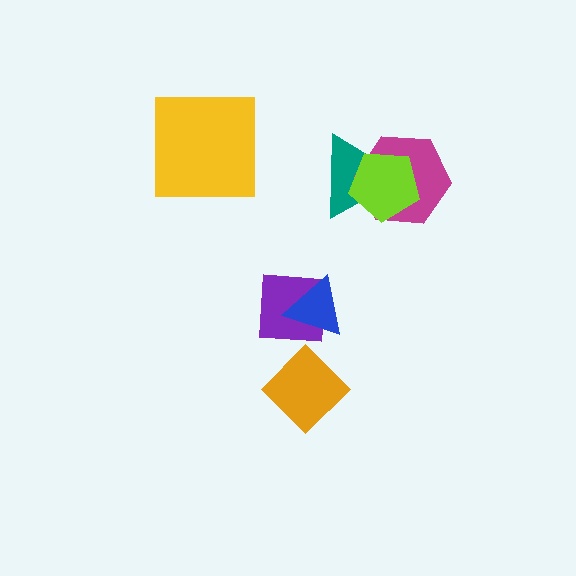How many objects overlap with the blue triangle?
1 object overlaps with the blue triangle.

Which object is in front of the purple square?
The blue triangle is in front of the purple square.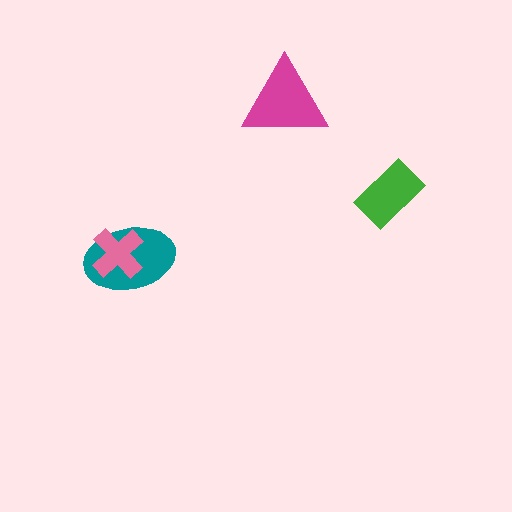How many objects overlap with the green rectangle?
0 objects overlap with the green rectangle.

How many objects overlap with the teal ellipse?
1 object overlaps with the teal ellipse.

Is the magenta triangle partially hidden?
No, no other shape covers it.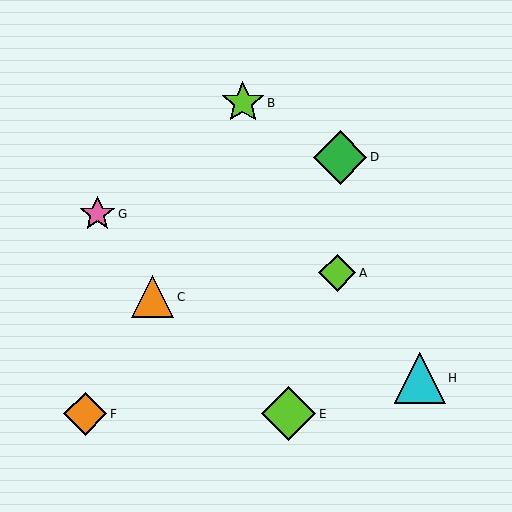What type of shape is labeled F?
Shape F is an orange diamond.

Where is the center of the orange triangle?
The center of the orange triangle is at (153, 297).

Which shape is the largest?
The lime diamond (labeled E) is the largest.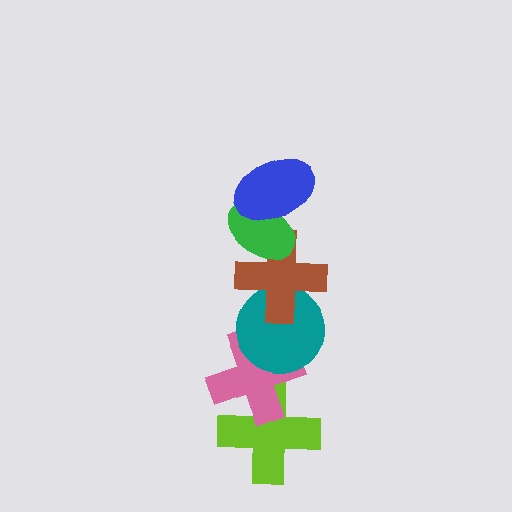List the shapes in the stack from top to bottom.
From top to bottom: the blue ellipse, the green ellipse, the brown cross, the teal circle, the pink cross, the lime cross.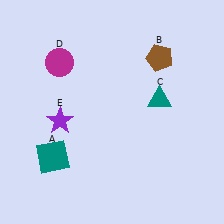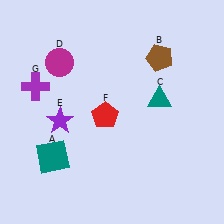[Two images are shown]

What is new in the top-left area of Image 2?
A purple cross (G) was added in the top-left area of Image 2.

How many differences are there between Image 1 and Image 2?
There are 2 differences between the two images.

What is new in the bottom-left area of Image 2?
A red pentagon (F) was added in the bottom-left area of Image 2.